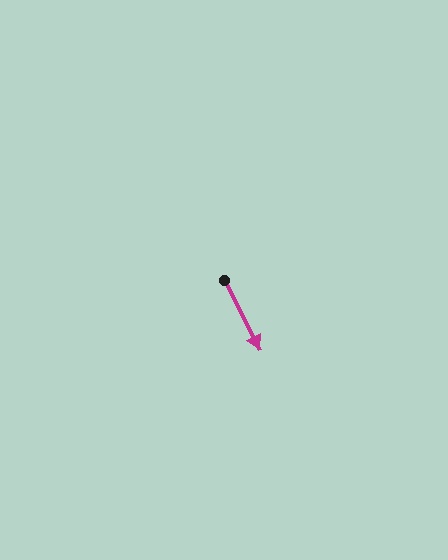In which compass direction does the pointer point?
Southeast.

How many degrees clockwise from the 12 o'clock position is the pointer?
Approximately 153 degrees.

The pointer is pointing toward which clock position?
Roughly 5 o'clock.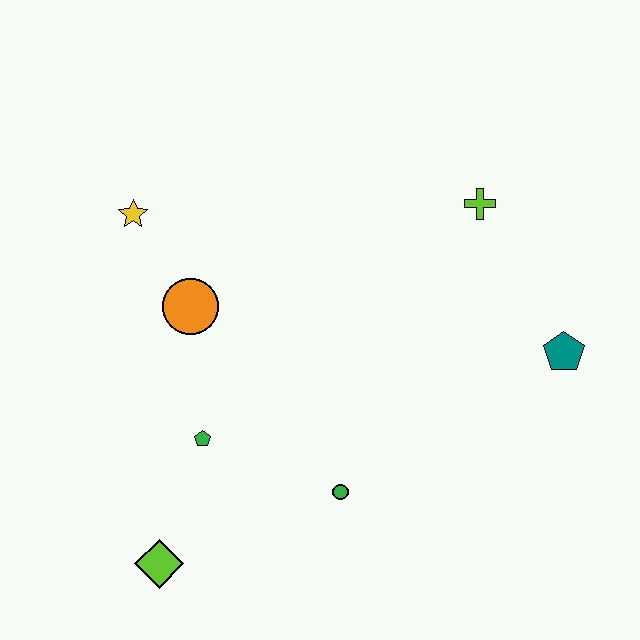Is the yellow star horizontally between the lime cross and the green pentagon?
No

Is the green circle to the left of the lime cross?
Yes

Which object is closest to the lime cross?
The teal pentagon is closest to the lime cross.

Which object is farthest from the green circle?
The yellow star is farthest from the green circle.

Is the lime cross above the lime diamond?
Yes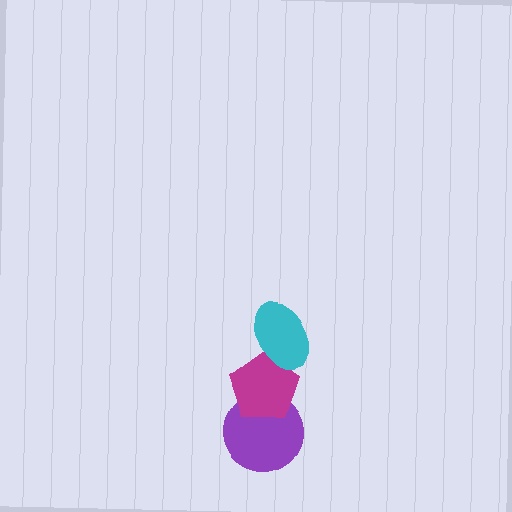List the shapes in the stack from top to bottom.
From top to bottom: the cyan ellipse, the magenta pentagon, the purple circle.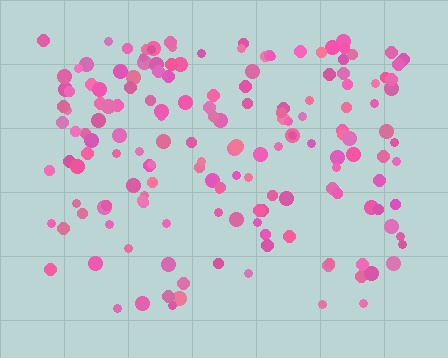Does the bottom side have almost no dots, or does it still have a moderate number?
Still a moderate number, just noticeably fewer than the top.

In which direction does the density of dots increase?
From bottom to top, with the top side densest.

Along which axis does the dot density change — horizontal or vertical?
Vertical.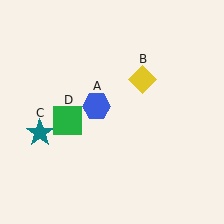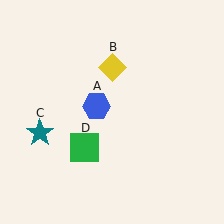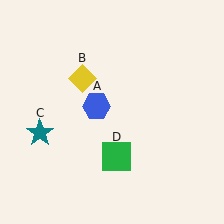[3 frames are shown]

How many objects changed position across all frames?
2 objects changed position: yellow diamond (object B), green square (object D).